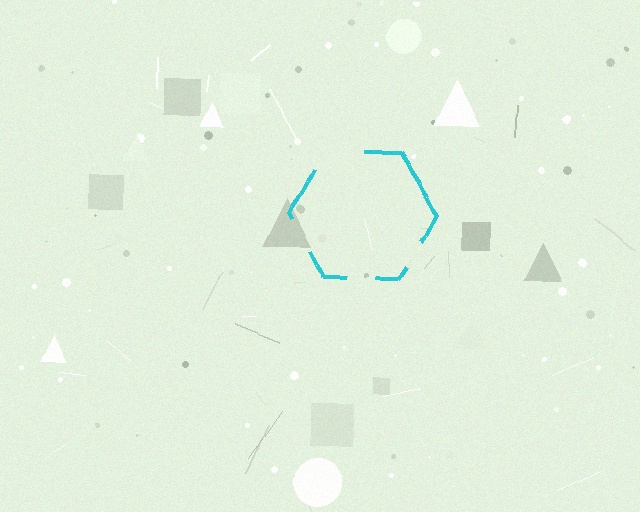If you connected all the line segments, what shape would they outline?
They would outline a hexagon.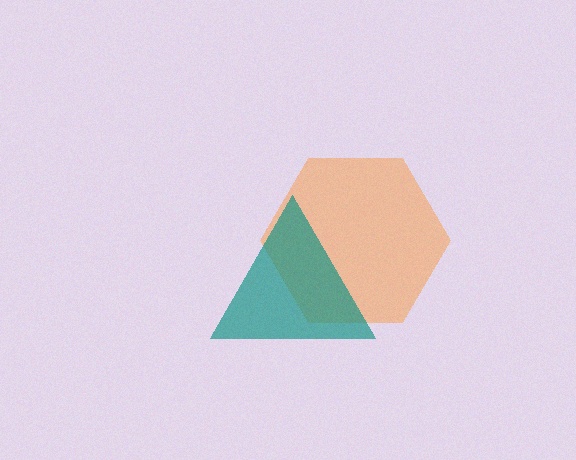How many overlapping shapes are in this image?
There are 2 overlapping shapes in the image.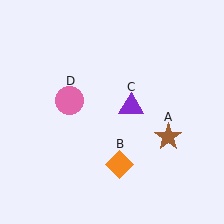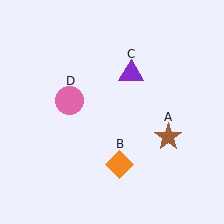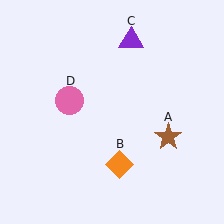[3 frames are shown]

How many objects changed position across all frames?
1 object changed position: purple triangle (object C).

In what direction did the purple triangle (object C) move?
The purple triangle (object C) moved up.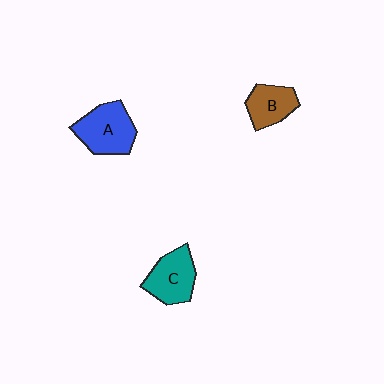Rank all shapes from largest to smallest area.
From largest to smallest: A (blue), C (teal), B (brown).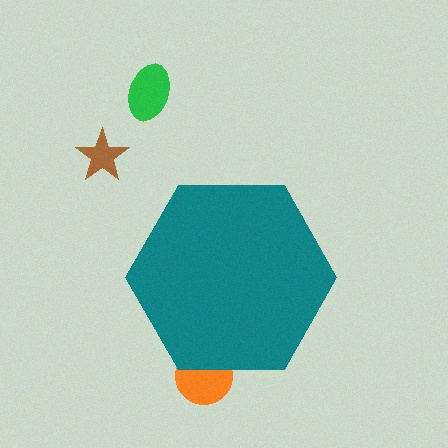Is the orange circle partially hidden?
Yes, the orange circle is partially hidden behind the teal hexagon.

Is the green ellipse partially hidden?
No, the green ellipse is fully visible.